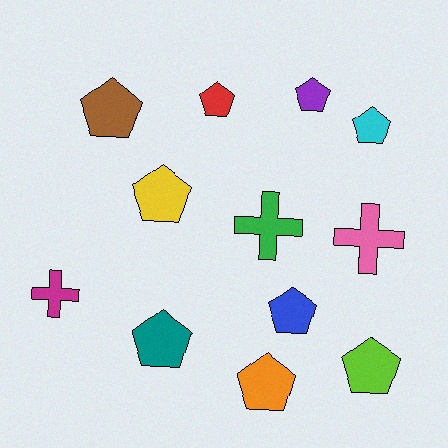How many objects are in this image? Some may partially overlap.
There are 12 objects.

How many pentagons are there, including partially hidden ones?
There are 9 pentagons.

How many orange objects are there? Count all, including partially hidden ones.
There is 1 orange object.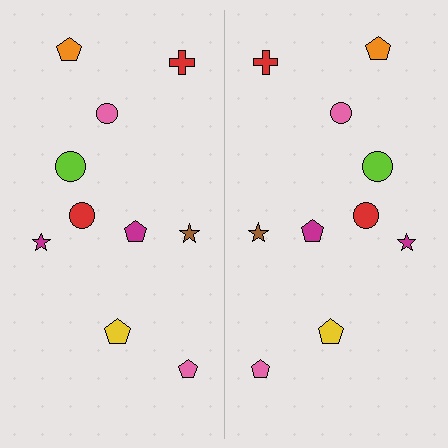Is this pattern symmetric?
Yes, this pattern has bilateral (reflection) symmetry.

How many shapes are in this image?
There are 20 shapes in this image.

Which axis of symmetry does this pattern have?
The pattern has a vertical axis of symmetry running through the center of the image.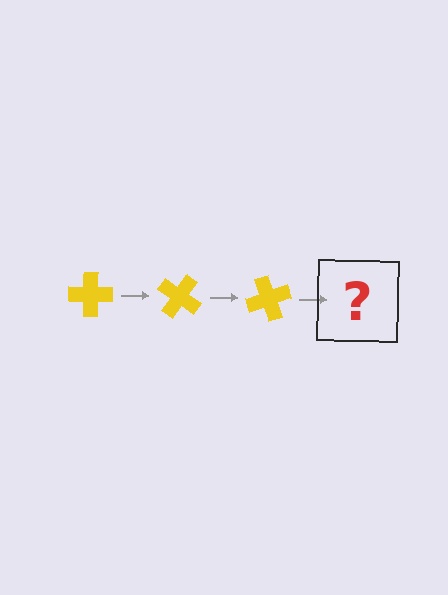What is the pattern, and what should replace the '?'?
The pattern is that the cross rotates 35 degrees each step. The '?' should be a yellow cross rotated 105 degrees.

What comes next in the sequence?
The next element should be a yellow cross rotated 105 degrees.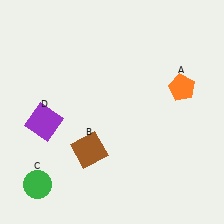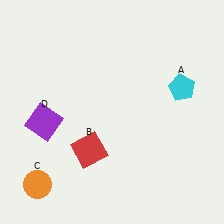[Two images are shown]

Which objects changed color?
A changed from orange to cyan. B changed from brown to red. C changed from green to orange.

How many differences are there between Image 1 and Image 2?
There are 3 differences between the two images.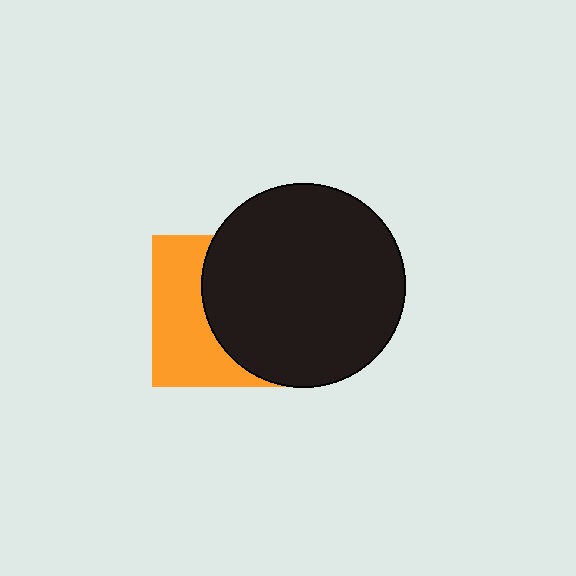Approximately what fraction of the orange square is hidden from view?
Roughly 58% of the orange square is hidden behind the black circle.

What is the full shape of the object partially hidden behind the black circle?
The partially hidden object is an orange square.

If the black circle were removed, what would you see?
You would see the complete orange square.